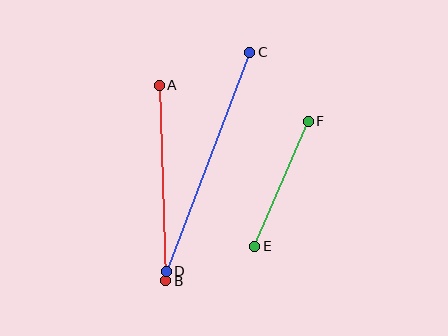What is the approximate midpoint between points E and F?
The midpoint is at approximately (281, 184) pixels.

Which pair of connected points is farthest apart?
Points C and D are farthest apart.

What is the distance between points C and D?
The distance is approximately 234 pixels.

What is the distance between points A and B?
The distance is approximately 196 pixels.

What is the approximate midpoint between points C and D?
The midpoint is at approximately (208, 162) pixels.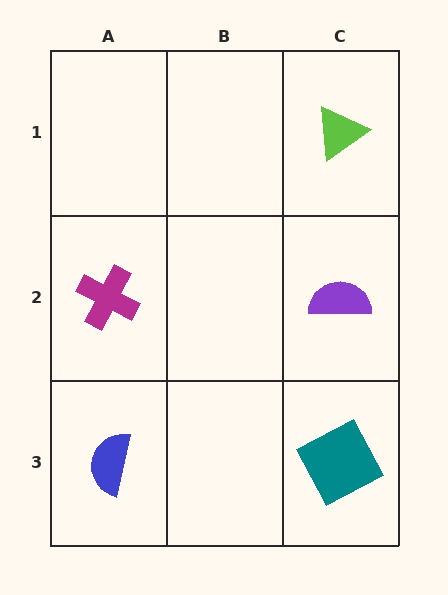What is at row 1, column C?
A lime triangle.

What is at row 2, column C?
A purple semicircle.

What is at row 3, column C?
A teal square.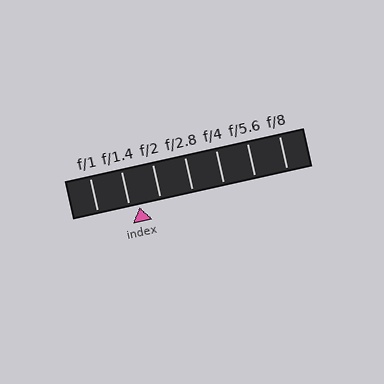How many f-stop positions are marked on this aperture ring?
There are 7 f-stop positions marked.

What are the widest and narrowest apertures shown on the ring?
The widest aperture shown is f/1 and the narrowest is f/8.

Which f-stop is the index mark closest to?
The index mark is closest to f/1.4.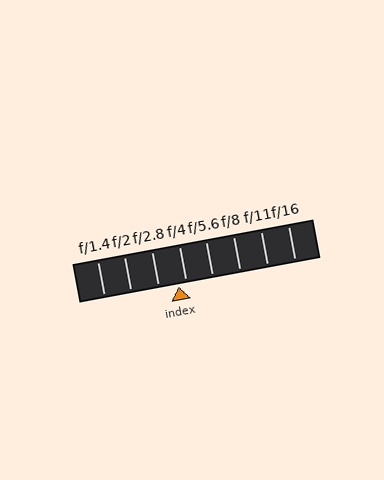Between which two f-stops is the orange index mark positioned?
The index mark is between f/2.8 and f/4.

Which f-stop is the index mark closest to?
The index mark is closest to f/4.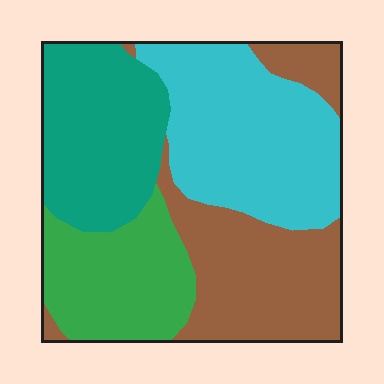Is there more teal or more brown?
Brown.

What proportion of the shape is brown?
Brown covers about 30% of the shape.